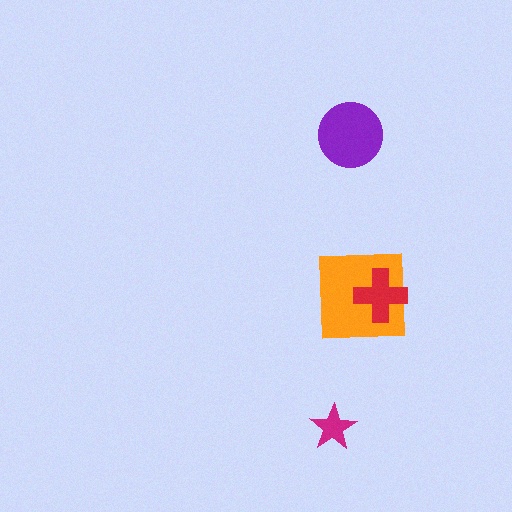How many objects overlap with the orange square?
1 object overlaps with the orange square.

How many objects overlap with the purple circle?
0 objects overlap with the purple circle.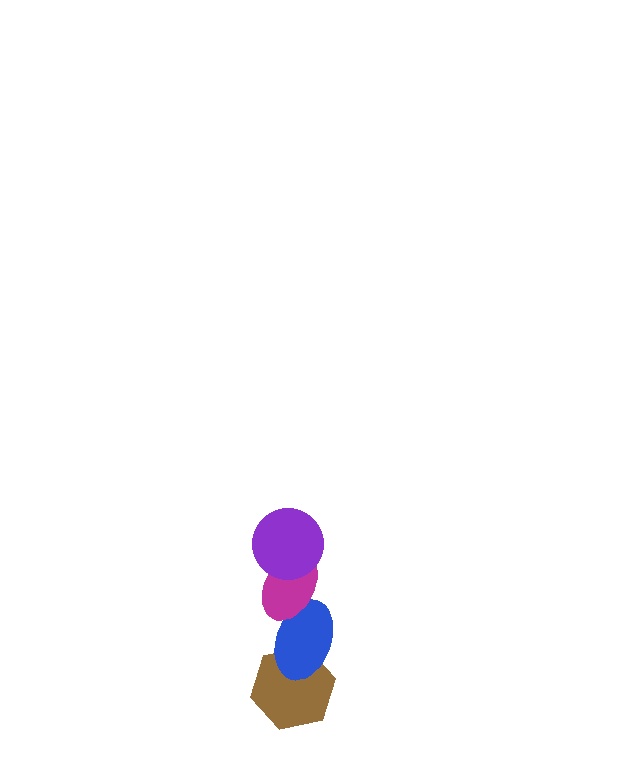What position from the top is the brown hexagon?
The brown hexagon is 4th from the top.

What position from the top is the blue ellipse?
The blue ellipse is 3rd from the top.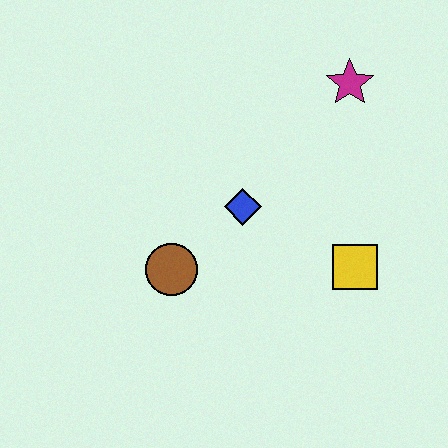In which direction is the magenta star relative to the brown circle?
The magenta star is above the brown circle.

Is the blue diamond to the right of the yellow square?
No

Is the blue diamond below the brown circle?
No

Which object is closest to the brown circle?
The blue diamond is closest to the brown circle.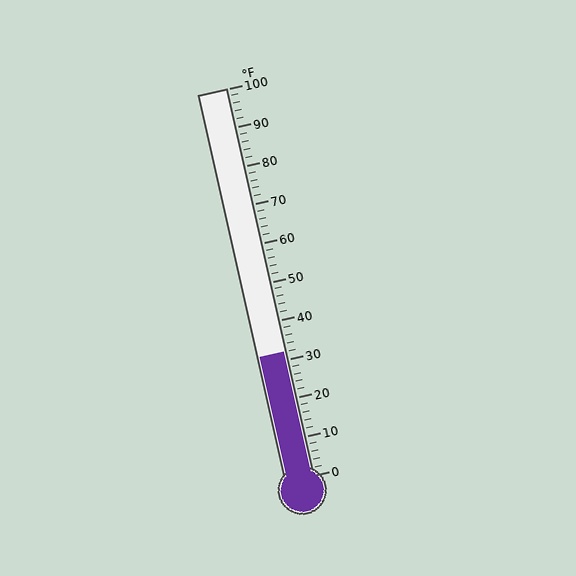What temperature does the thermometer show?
The thermometer shows approximately 32°F.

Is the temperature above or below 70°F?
The temperature is below 70°F.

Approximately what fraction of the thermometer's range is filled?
The thermometer is filled to approximately 30% of its range.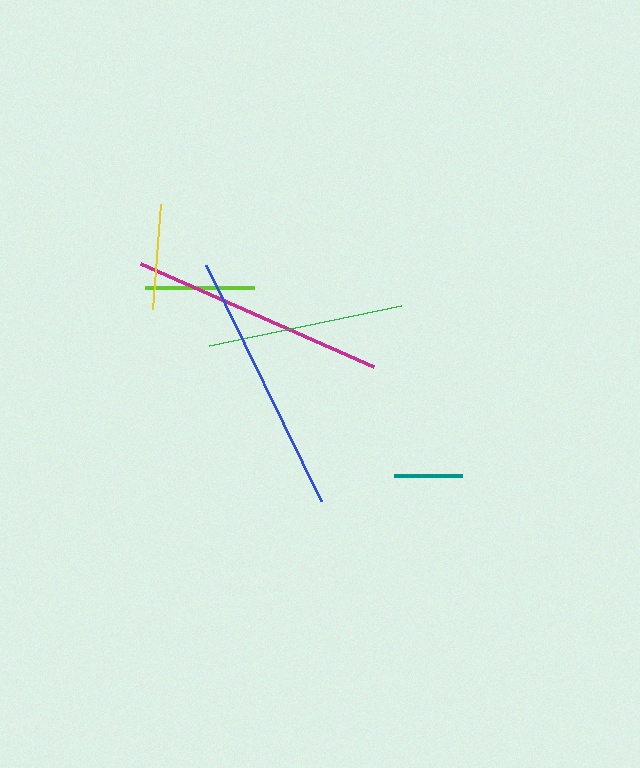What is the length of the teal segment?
The teal segment is approximately 68 pixels long.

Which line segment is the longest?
The blue line is the longest at approximately 262 pixels.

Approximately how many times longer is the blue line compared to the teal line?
The blue line is approximately 3.9 times the length of the teal line.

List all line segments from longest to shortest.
From longest to shortest: blue, magenta, green, lime, yellow, teal.